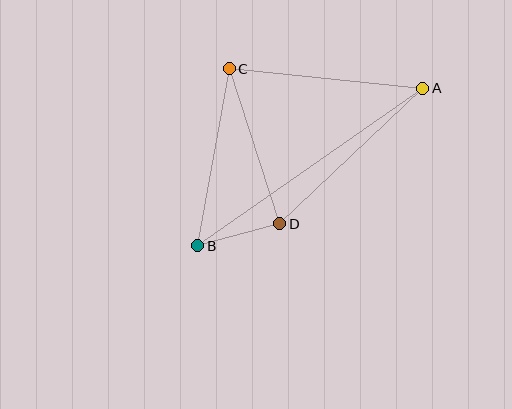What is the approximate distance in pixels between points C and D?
The distance between C and D is approximately 163 pixels.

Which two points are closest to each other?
Points B and D are closest to each other.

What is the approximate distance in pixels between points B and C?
The distance between B and C is approximately 180 pixels.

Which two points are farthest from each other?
Points A and B are farthest from each other.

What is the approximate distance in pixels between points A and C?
The distance between A and C is approximately 194 pixels.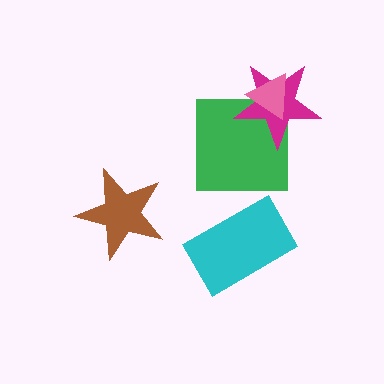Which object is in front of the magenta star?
The pink triangle is in front of the magenta star.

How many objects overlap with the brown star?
0 objects overlap with the brown star.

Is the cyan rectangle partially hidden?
No, no other shape covers it.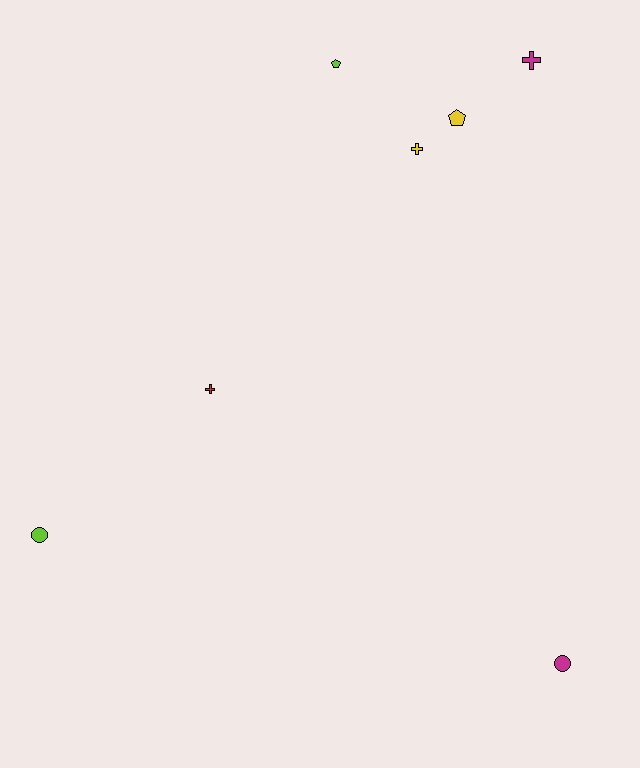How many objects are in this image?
There are 7 objects.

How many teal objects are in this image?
There are no teal objects.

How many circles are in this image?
There are 2 circles.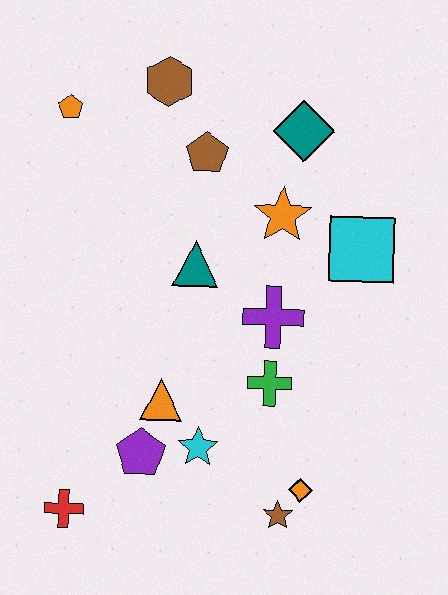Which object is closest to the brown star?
The orange diamond is closest to the brown star.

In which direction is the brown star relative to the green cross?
The brown star is below the green cross.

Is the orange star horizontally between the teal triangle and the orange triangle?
No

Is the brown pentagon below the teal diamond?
Yes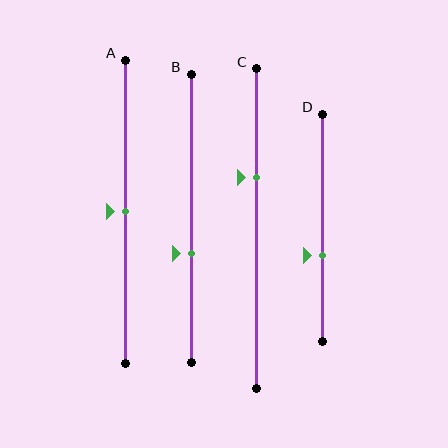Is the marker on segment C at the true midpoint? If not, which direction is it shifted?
No, the marker on segment C is shifted upward by about 16% of the segment length.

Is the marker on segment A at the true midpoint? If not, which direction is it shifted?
Yes, the marker on segment A is at the true midpoint.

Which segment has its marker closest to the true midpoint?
Segment A has its marker closest to the true midpoint.